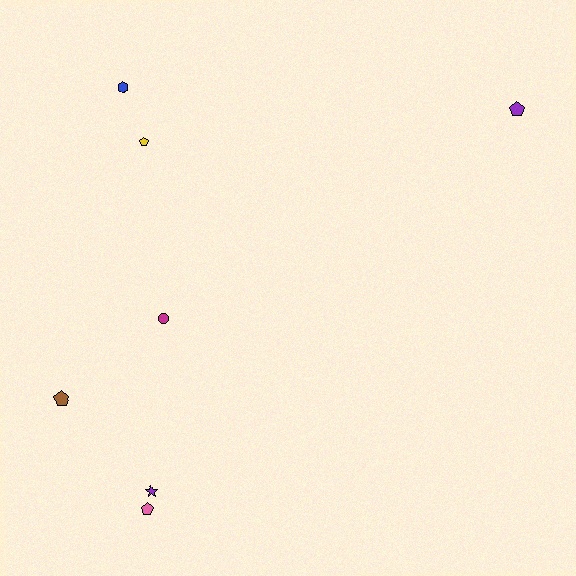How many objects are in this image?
There are 7 objects.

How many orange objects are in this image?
There are no orange objects.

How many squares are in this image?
There are no squares.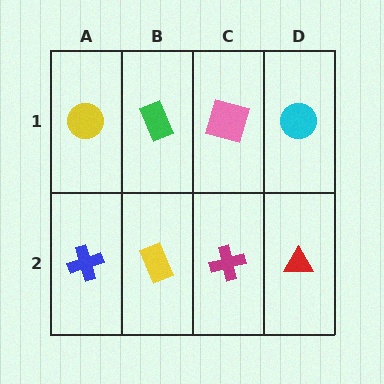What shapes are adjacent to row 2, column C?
A pink square (row 1, column C), a yellow rectangle (row 2, column B), a red triangle (row 2, column D).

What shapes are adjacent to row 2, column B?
A green rectangle (row 1, column B), a blue cross (row 2, column A), a magenta cross (row 2, column C).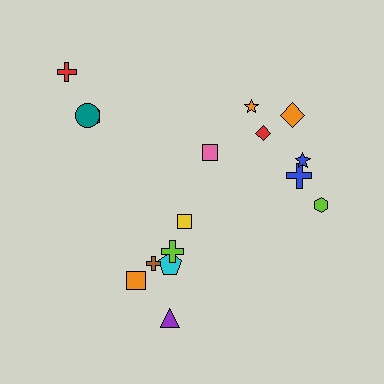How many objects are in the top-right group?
There are 7 objects.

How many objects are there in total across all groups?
There are 16 objects.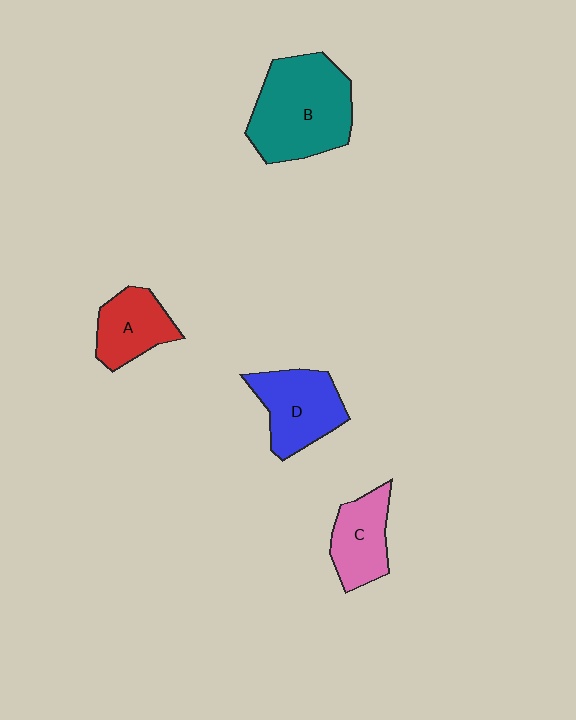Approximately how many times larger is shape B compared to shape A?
Approximately 1.9 times.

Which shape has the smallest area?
Shape A (red).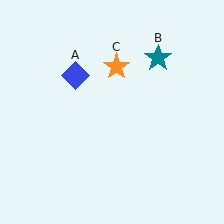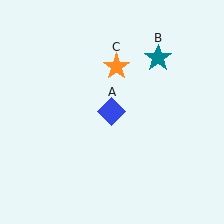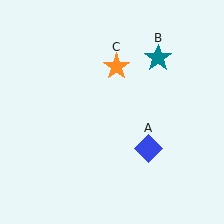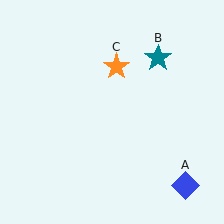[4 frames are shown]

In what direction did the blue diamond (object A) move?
The blue diamond (object A) moved down and to the right.